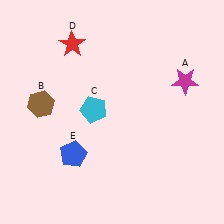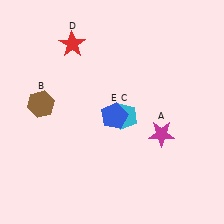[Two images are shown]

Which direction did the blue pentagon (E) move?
The blue pentagon (E) moved right.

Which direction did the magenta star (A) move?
The magenta star (A) moved down.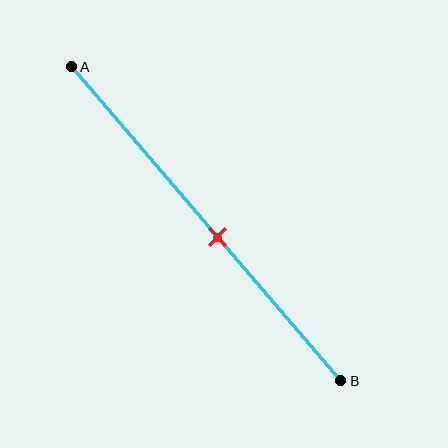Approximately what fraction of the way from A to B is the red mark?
The red mark is approximately 55% of the way from A to B.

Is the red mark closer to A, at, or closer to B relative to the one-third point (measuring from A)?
The red mark is closer to point B than the one-third point of segment AB.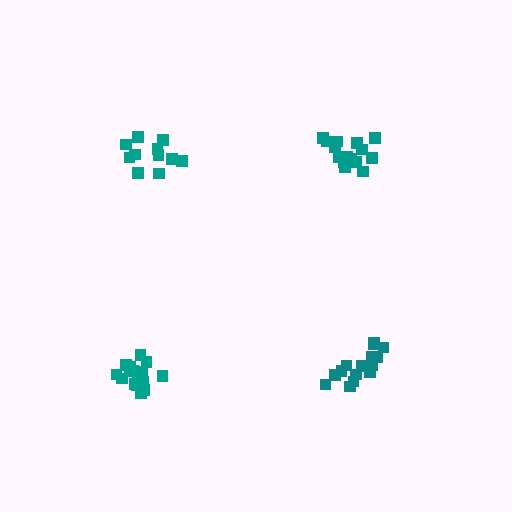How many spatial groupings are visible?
There are 4 spatial groupings.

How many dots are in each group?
Group 1: 11 dots, Group 2: 16 dots, Group 3: 15 dots, Group 4: 15 dots (57 total).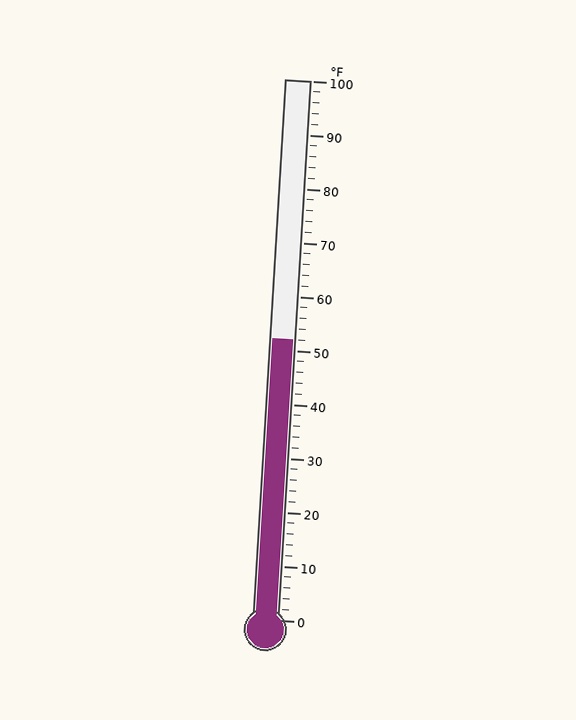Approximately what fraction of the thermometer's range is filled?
The thermometer is filled to approximately 50% of its range.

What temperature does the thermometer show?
The thermometer shows approximately 52°F.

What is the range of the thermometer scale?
The thermometer scale ranges from 0°F to 100°F.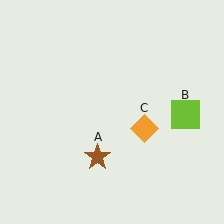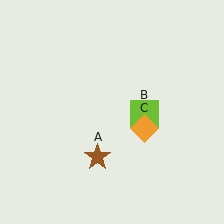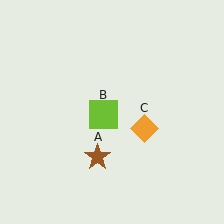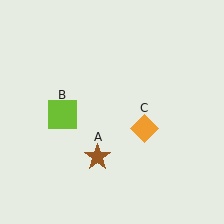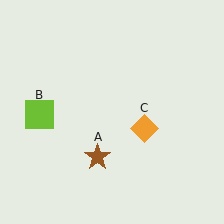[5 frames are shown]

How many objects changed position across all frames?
1 object changed position: lime square (object B).